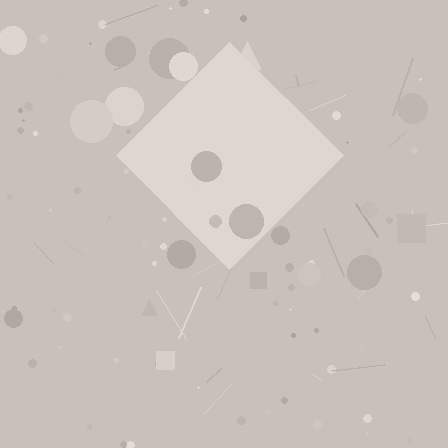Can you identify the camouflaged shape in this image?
The camouflaged shape is a diamond.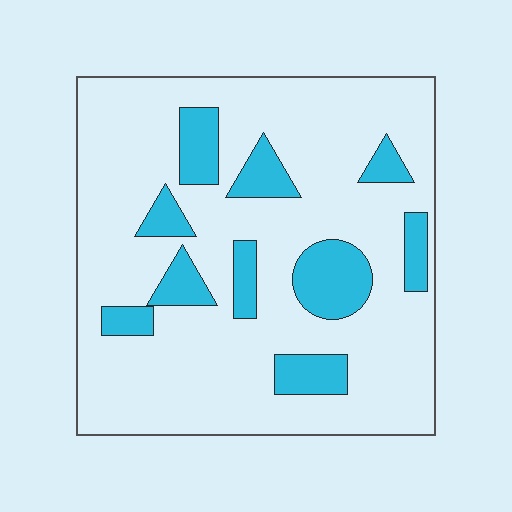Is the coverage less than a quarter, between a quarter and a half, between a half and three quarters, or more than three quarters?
Less than a quarter.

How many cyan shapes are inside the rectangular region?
10.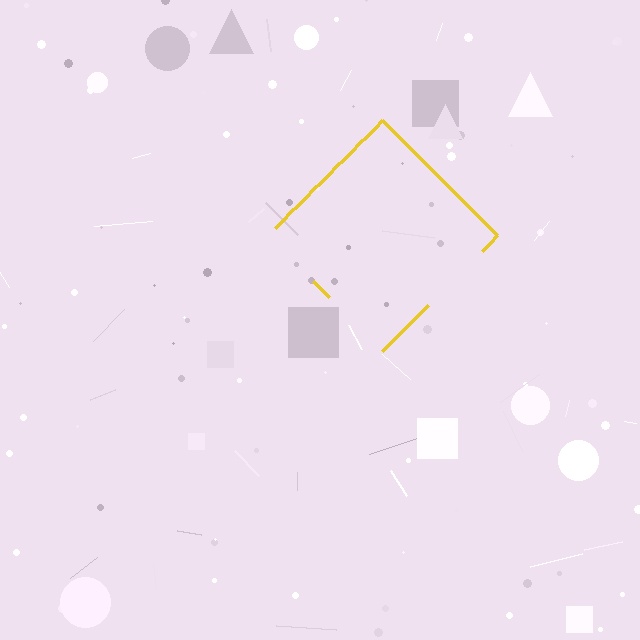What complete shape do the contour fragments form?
The contour fragments form a diamond.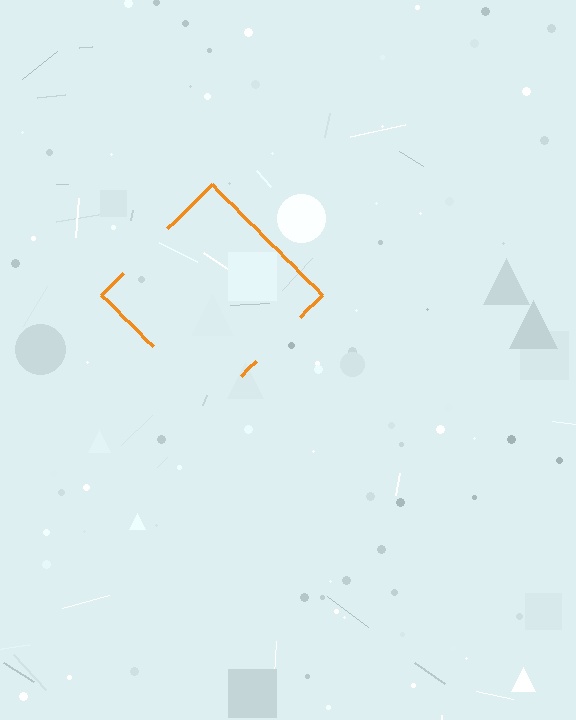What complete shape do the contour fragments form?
The contour fragments form a diamond.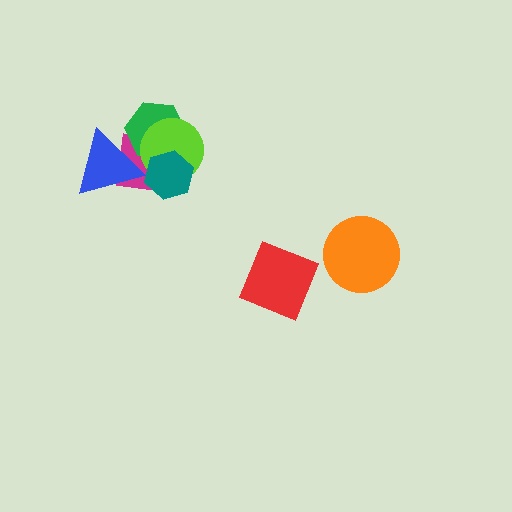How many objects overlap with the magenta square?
4 objects overlap with the magenta square.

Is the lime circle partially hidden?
Yes, it is partially covered by another shape.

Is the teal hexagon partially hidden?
No, no other shape covers it.